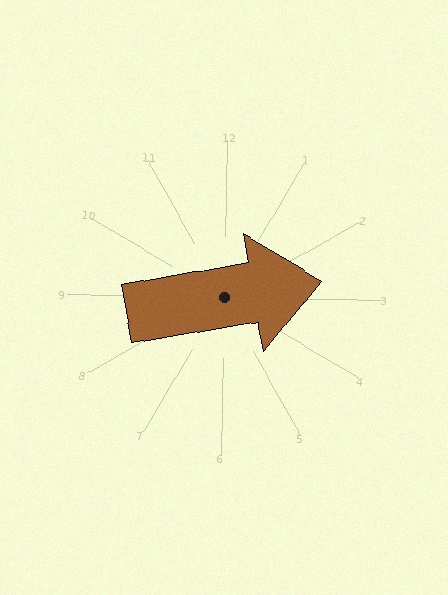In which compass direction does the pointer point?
East.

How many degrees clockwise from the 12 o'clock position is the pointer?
Approximately 79 degrees.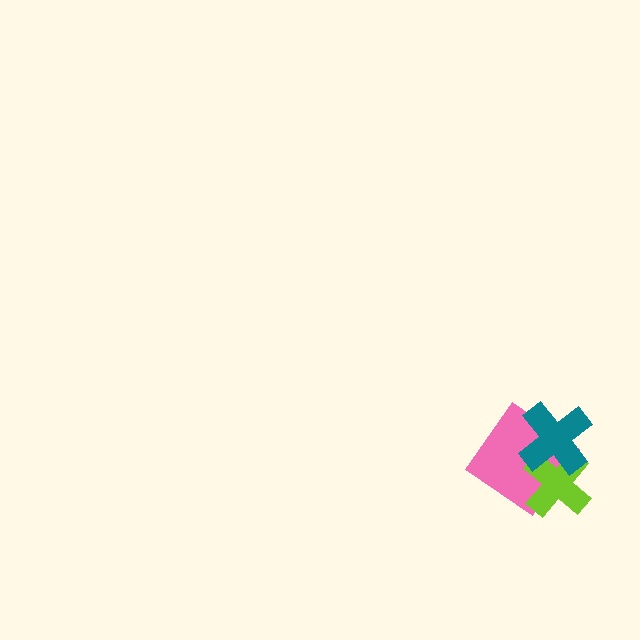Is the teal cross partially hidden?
No, no other shape covers it.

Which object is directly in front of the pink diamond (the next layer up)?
The lime cross is directly in front of the pink diamond.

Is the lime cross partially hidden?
Yes, it is partially covered by another shape.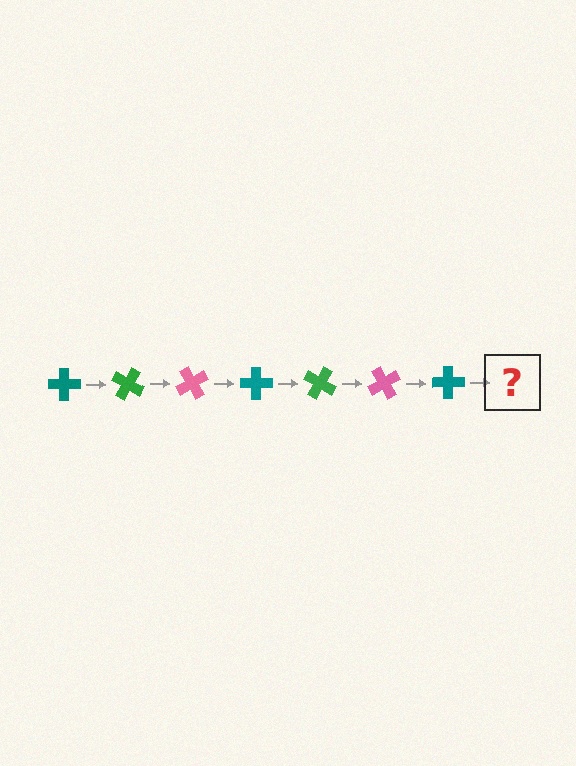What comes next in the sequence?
The next element should be a green cross, rotated 210 degrees from the start.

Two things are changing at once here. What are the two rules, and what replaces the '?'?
The two rules are that it rotates 30 degrees each step and the color cycles through teal, green, and pink. The '?' should be a green cross, rotated 210 degrees from the start.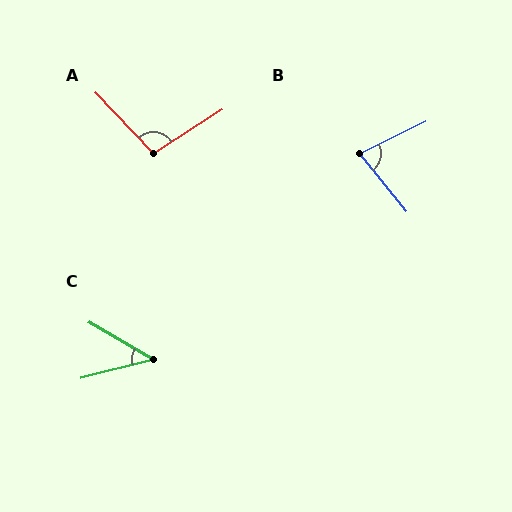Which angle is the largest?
A, at approximately 101 degrees.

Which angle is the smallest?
C, at approximately 44 degrees.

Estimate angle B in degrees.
Approximately 77 degrees.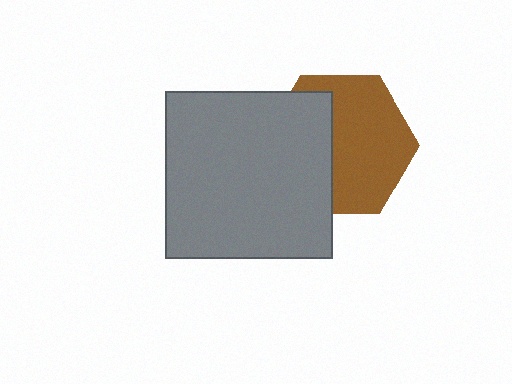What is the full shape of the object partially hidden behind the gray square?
The partially hidden object is a brown hexagon.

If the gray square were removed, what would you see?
You would see the complete brown hexagon.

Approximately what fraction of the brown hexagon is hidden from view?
Roughly 41% of the brown hexagon is hidden behind the gray square.